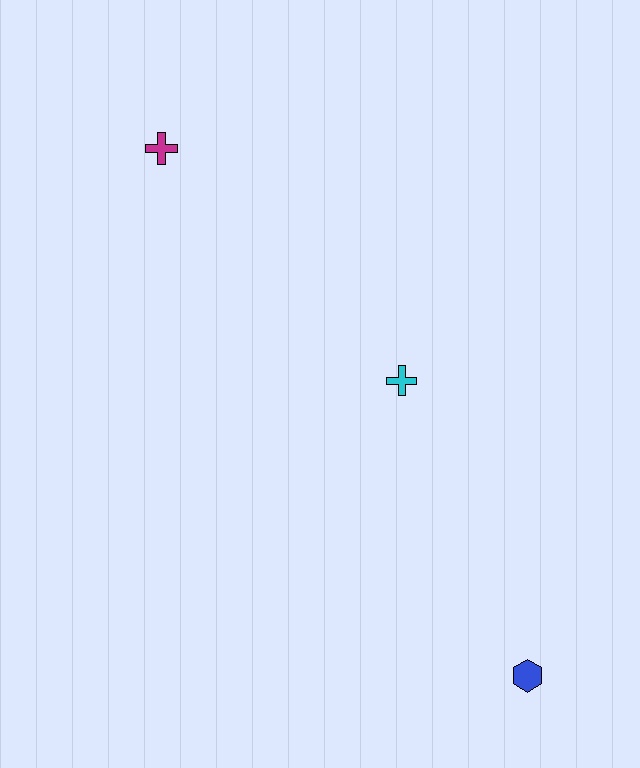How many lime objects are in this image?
There are no lime objects.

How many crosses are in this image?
There are 2 crosses.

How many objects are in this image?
There are 3 objects.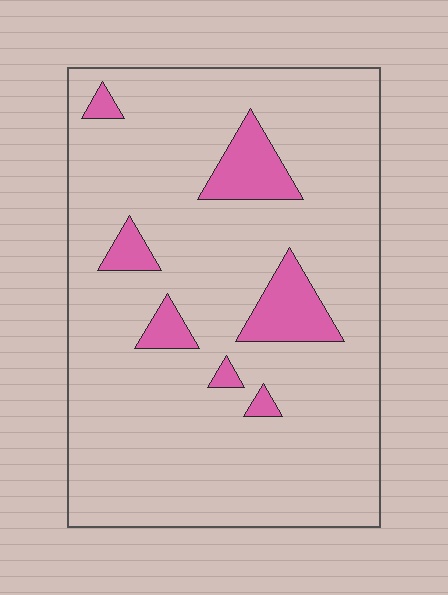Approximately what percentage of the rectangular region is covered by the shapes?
Approximately 10%.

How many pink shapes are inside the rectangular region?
7.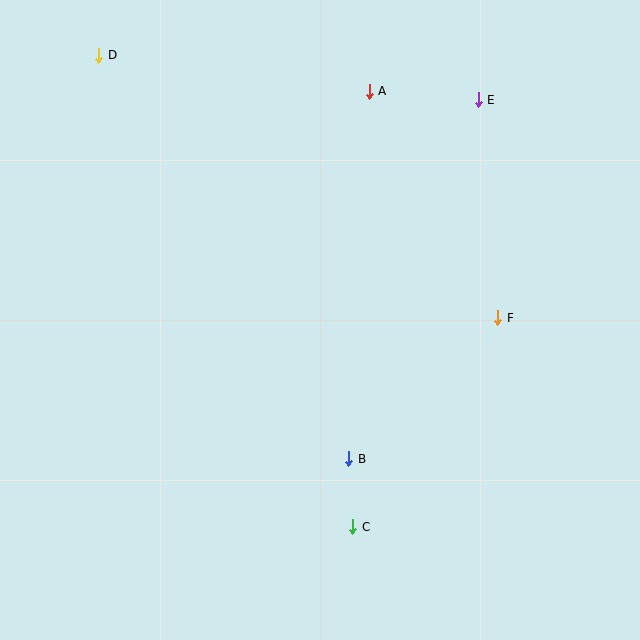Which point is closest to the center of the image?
Point B at (349, 459) is closest to the center.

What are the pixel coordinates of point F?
Point F is at (498, 318).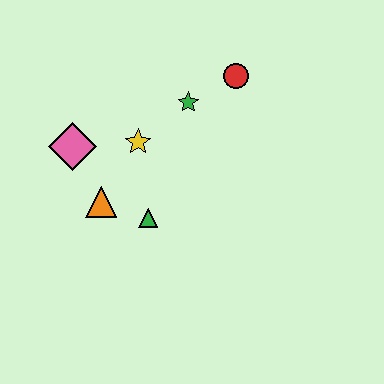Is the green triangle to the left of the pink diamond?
No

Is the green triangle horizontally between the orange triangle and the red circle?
Yes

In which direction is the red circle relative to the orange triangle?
The red circle is to the right of the orange triangle.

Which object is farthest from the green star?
The orange triangle is farthest from the green star.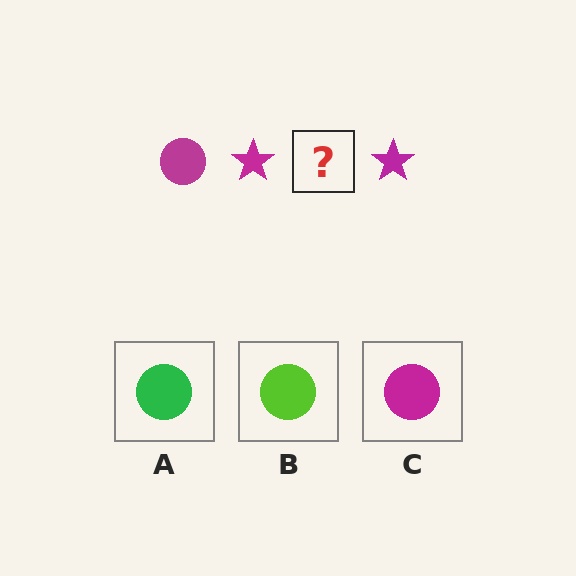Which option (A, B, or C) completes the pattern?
C.